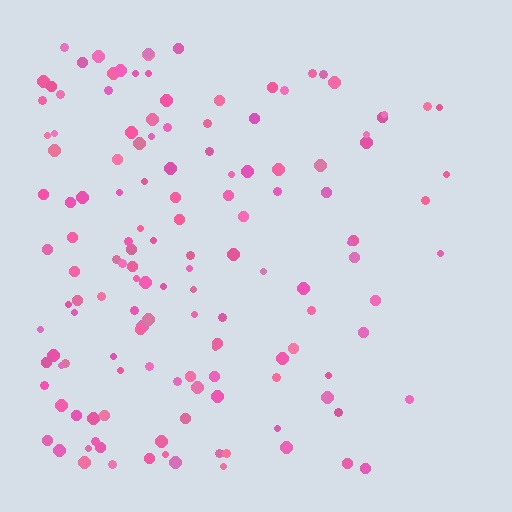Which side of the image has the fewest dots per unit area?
The right.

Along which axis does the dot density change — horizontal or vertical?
Horizontal.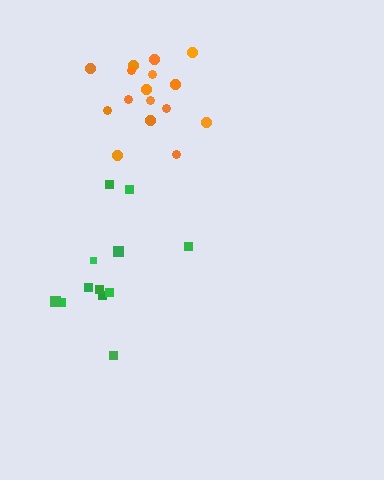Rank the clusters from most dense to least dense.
orange, green.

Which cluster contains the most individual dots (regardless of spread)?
Orange (16).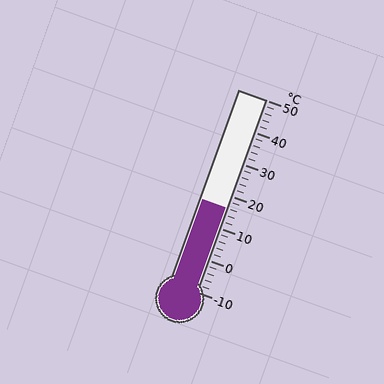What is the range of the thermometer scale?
The thermometer scale ranges from -10°C to 50°C.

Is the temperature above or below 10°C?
The temperature is above 10°C.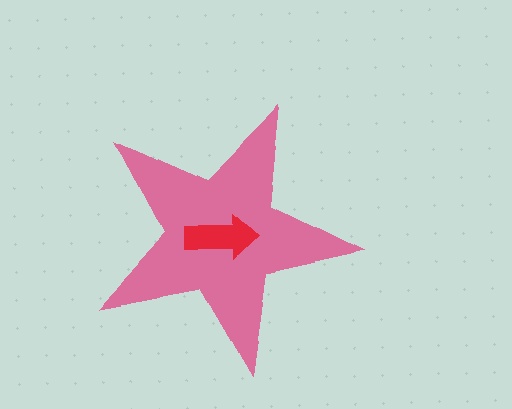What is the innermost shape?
The red arrow.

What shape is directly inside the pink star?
The red arrow.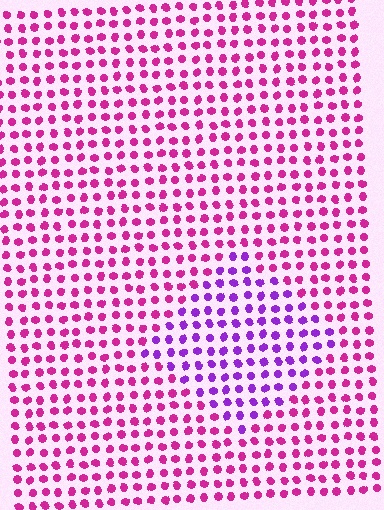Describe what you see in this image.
The image is filled with small magenta elements in a uniform arrangement. A diamond-shaped region is visible where the elements are tinted to a slightly different hue, forming a subtle color boundary.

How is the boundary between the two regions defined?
The boundary is defined purely by a slight shift in hue (about 41 degrees). Spacing, size, and orientation are identical on both sides.